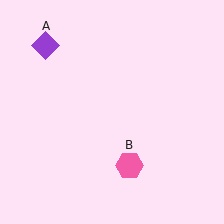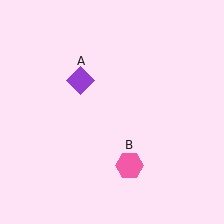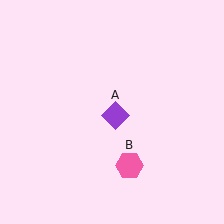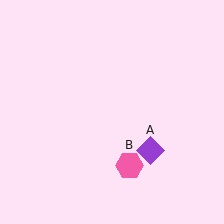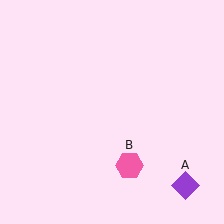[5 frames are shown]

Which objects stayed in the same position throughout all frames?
Pink hexagon (object B) remained stationary.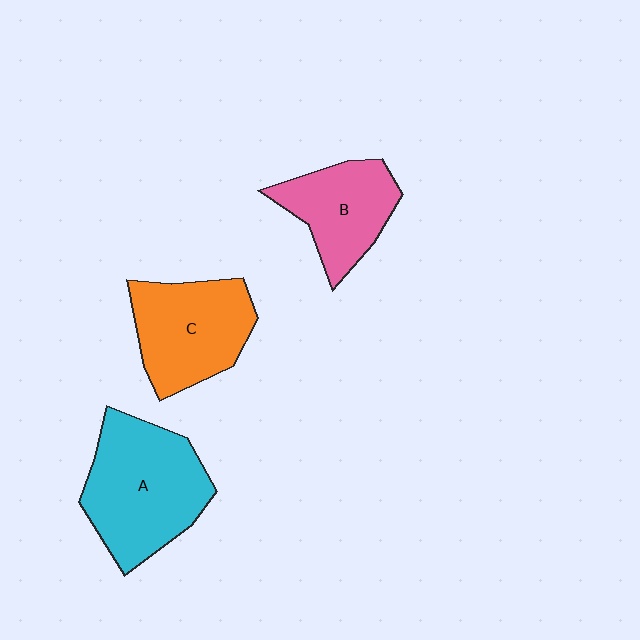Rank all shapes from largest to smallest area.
From largest to smallest: A (cyan), C (orange), B (pink).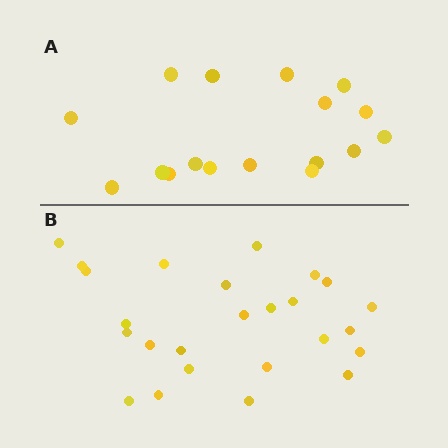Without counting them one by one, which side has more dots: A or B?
Region B (the bottom region) has more dots.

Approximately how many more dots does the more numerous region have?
Region B has roughly 8 or so more dots than region A.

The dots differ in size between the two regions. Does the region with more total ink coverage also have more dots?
No. Region A has more total ink coverage because its dots are larger, but region B actually contains more individual dots. Total area can be misleading — the number of items is what matters here.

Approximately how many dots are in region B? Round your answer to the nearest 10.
About 20 dots. (The exact count is 25, which rounds to 20.)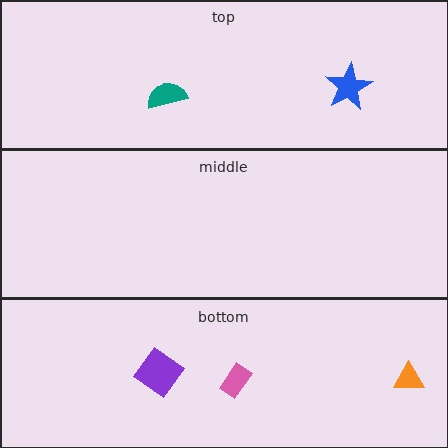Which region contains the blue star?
The top region.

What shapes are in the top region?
The blue star, the teal semicircle.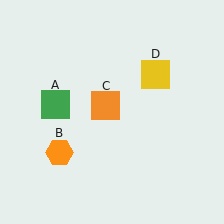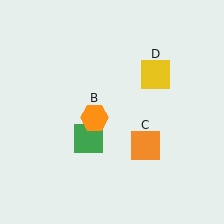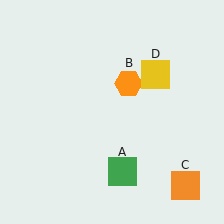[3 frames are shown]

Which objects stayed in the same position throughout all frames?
Yellow square (object D) remained stationary.